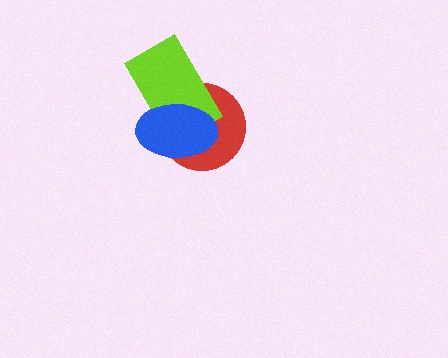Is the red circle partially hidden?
Yes, it is partially covered by another shape.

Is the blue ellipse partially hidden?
No, no other shape covers it.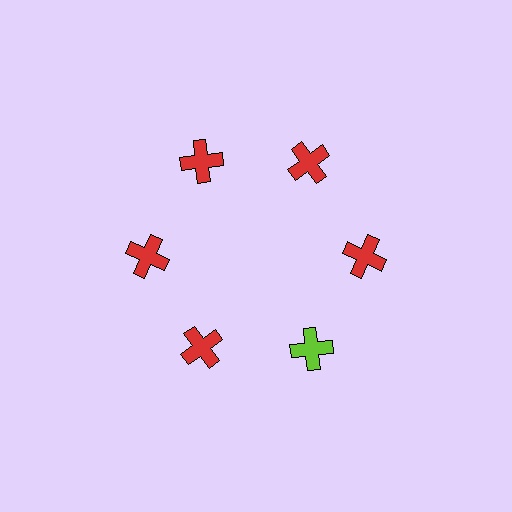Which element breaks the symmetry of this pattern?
The lime cross at roughly the 5 o'clock position breaks the symmetry. All other shapes are red crosses.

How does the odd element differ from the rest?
It has a different color: lime instead of red.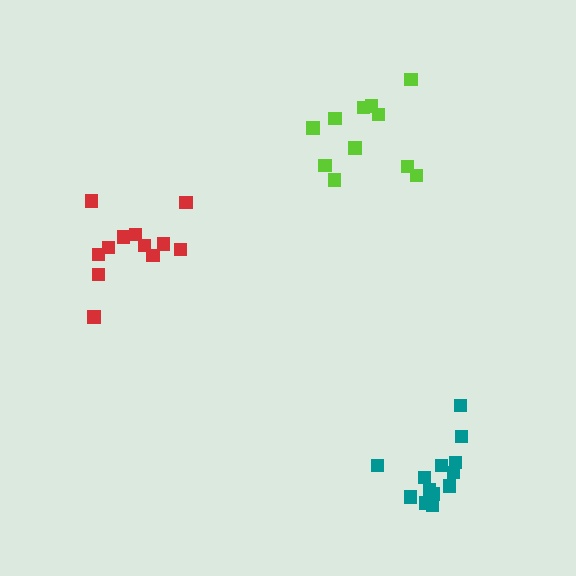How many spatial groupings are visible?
There are 3 spatial groupings.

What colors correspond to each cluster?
The clusters are colored: lime, teal, red.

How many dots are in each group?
Group 1: 11 dots, Group 2: 13 dots, Group 3: 12 dots (36 total).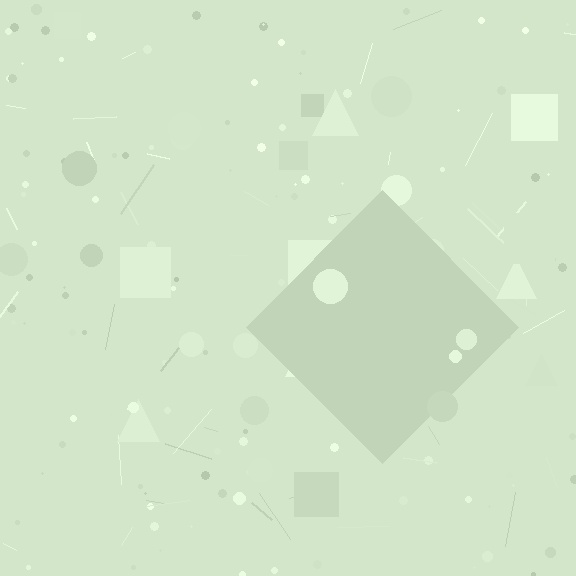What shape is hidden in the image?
A diamond is hidden in the image.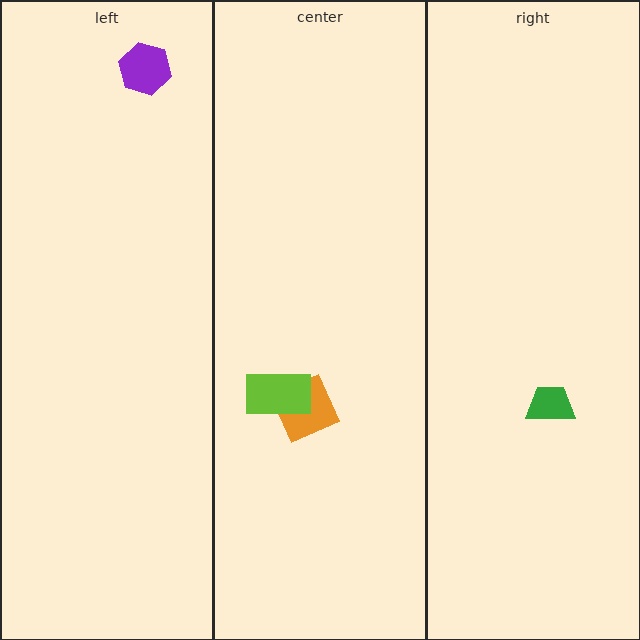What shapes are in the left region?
The purple hexagon.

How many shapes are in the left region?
1.